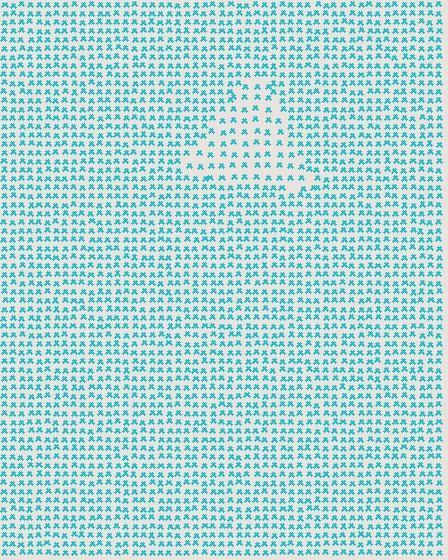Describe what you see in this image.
The image contains small cyan elements arranged at two different densities. A triangle-shaped region is visible where the elements are less densely packed than the surrounding area.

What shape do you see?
I see a triangle.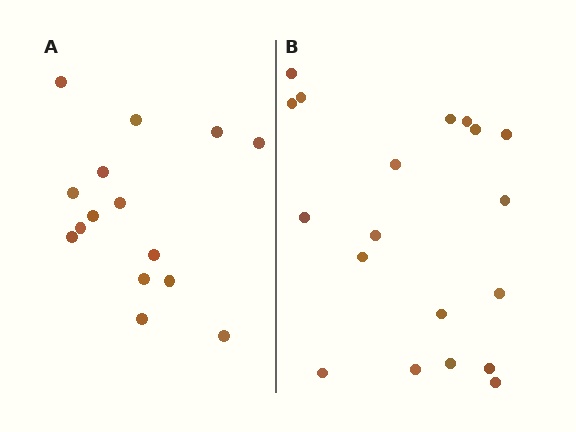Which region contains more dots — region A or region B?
Region B (the right region) has more dots.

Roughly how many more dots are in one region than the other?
Region B has about 4 more dots than region A.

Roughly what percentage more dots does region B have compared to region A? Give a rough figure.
About 25% more.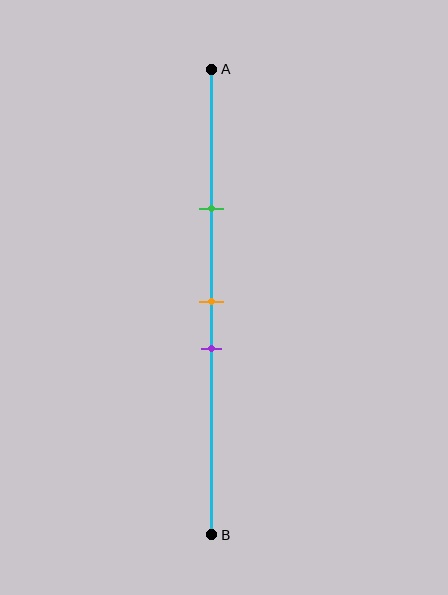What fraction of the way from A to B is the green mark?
The green mark is approximately 30% (0.3) of the way from A to B.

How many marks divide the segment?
There are 3 marks dividing the segment.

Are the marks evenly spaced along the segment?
No, the marks are not evenly spaced.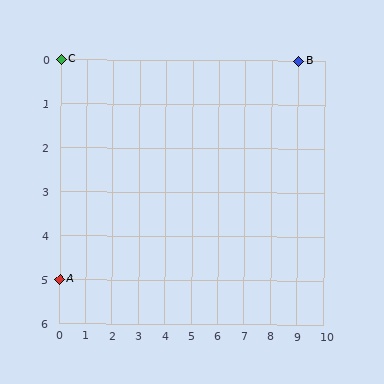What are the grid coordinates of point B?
Point B is at grid coordinates (9, 0).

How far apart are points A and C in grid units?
Points A and C are 5 rows apart.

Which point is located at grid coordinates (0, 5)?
Point A is at (0, 5).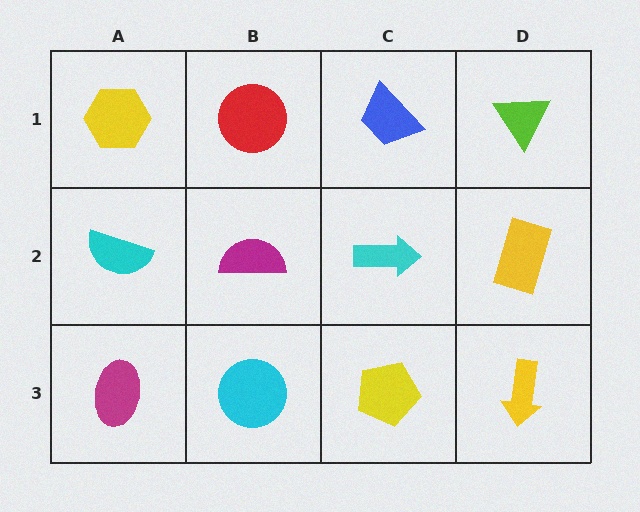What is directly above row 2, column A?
A yellow hexagon.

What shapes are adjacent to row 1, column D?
A yellow rectangle (row 2, column D), a blue trapezoid (row 1, column C).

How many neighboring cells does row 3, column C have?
3.